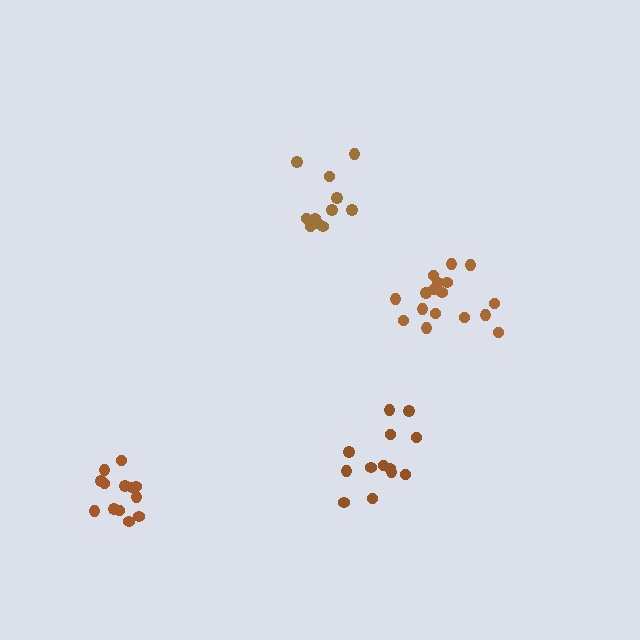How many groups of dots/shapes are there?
There are 4 groups.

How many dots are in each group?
Group 1: 13 dots, Group 2: 13 dots, Group 3: 11 dots, Group 4: 17 dots (54 total).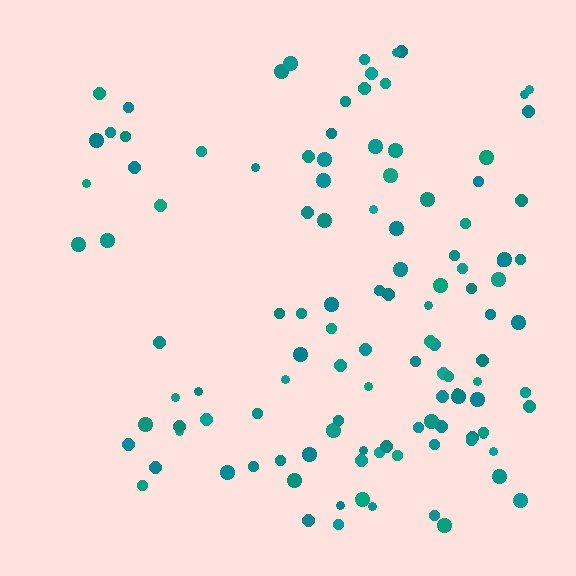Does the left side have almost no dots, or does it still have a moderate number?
Still a moderate number, just noticeably fewer than the right.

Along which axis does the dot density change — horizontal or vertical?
Horizontal.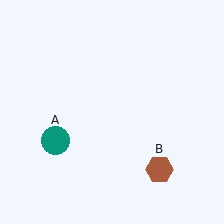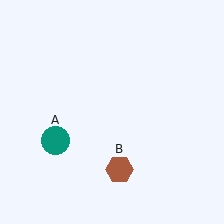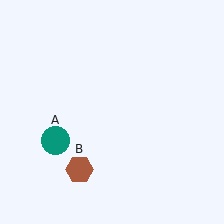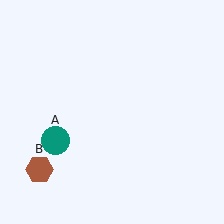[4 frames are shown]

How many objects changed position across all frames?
1 object changed position: brown hexagon (object B).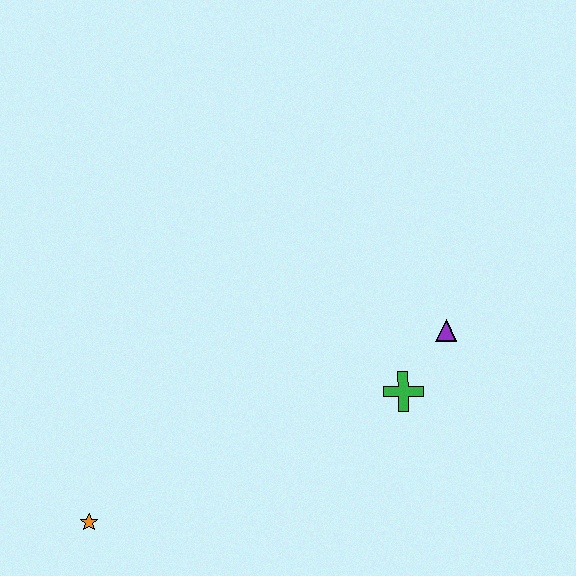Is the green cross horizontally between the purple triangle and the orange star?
Yes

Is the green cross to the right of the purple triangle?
No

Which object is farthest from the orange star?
The purple triangle is farthest from the orange star.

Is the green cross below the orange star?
No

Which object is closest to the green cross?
The purple triangle is closest to the green cross.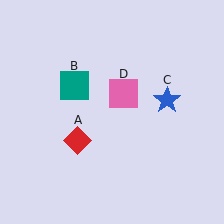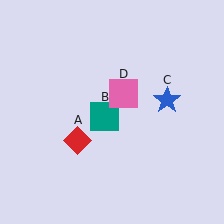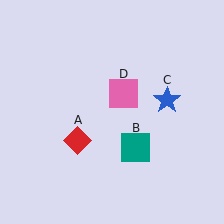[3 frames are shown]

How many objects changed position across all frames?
1 object changed position: teal square (object B).